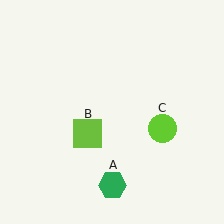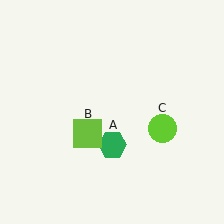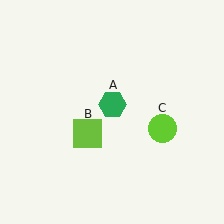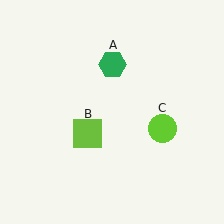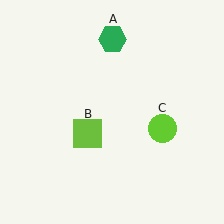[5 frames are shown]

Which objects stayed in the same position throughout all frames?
Lime square (object B) and lime circle (object C) remained stationary.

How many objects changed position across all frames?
1 object changed position: green hexagon (object A).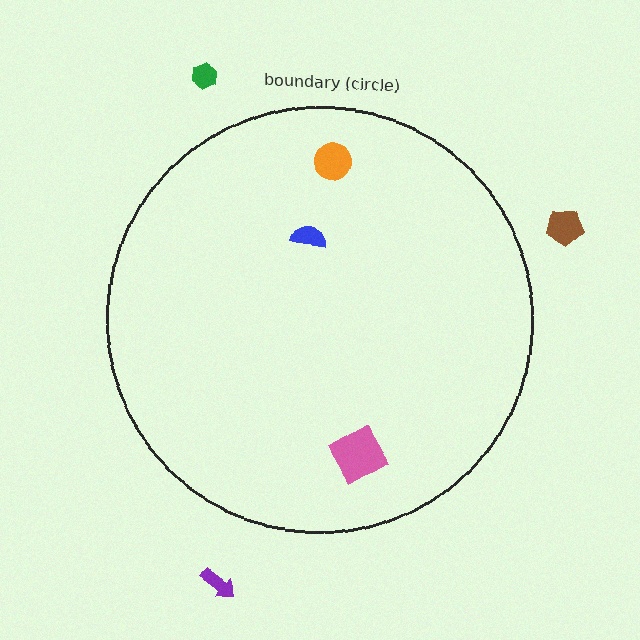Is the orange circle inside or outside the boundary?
Inside.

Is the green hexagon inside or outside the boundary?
Outside.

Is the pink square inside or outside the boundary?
Inside.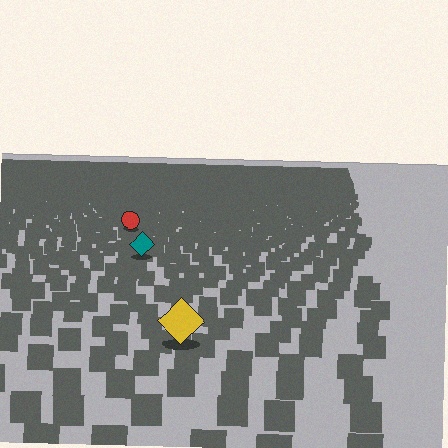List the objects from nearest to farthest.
From nearest to farthest: the yellow diamond, the teal diamond, the red circle.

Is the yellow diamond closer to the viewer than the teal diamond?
Yes. The yellow diamond is closer — you can tell from the texture gradient: the ground texture is coarser near it.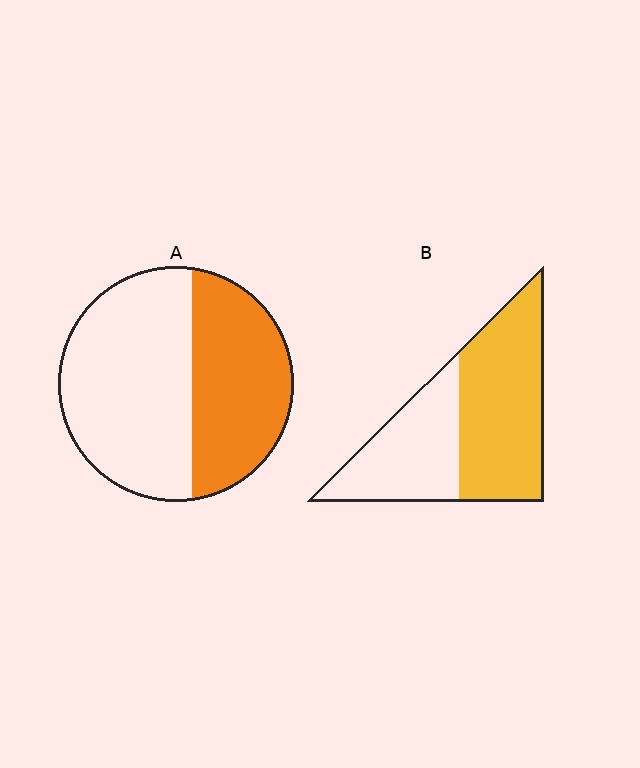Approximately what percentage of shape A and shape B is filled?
A is approximately 40% and B is approximately 60%.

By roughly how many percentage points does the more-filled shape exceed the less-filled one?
By roughly 15 percentage points (B over A).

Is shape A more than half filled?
No.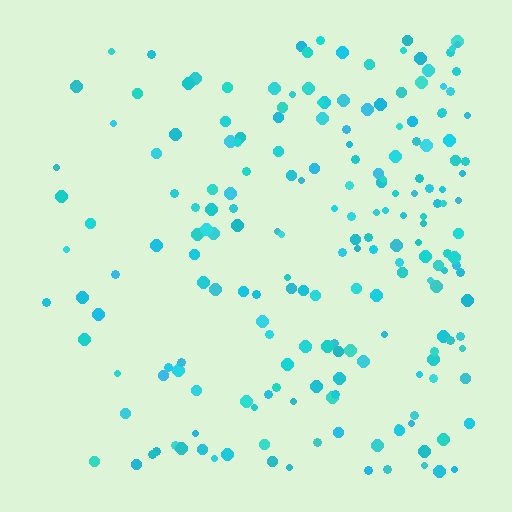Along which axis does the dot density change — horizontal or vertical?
Horizontal.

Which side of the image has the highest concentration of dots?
The right.